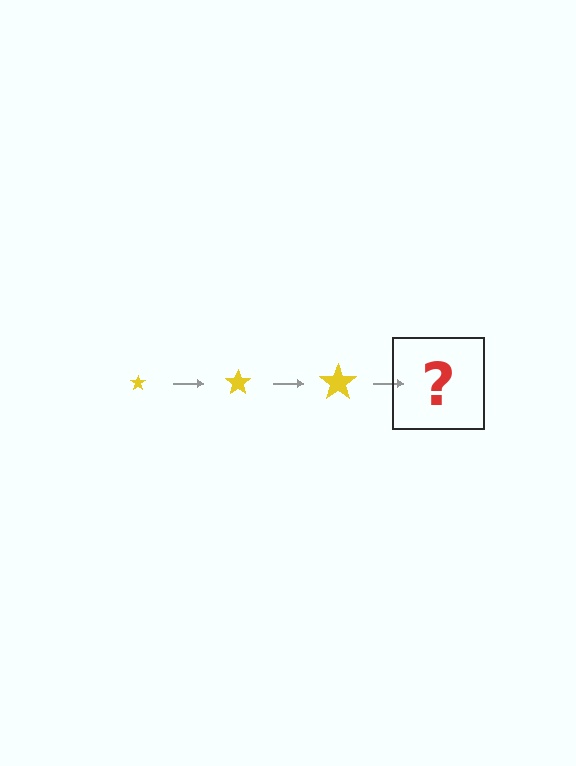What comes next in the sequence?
The next element should be a yellow star, larger than the previous one.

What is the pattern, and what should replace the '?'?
The pattern is that the star gets progressively larger each step. The '?' should be a yellow star, larger than the previous one.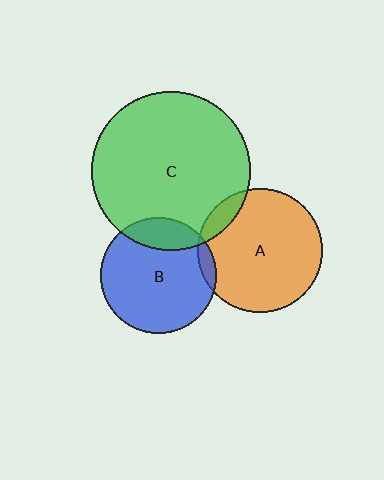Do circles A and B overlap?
Yes.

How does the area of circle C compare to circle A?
Approximately 1.6 times.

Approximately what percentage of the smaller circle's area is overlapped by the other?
Approximately 5%.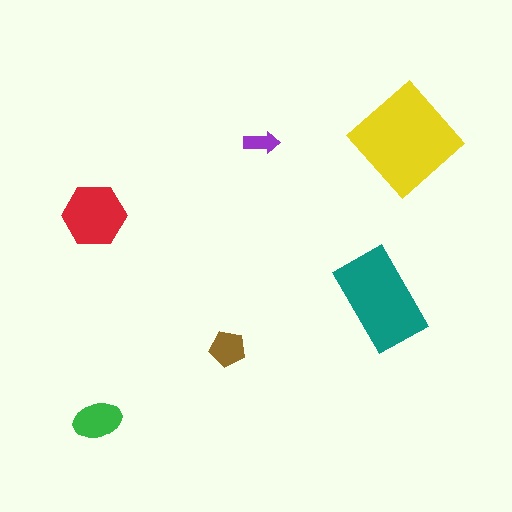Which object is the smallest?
The purple arrow.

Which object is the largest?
The yellow diamond.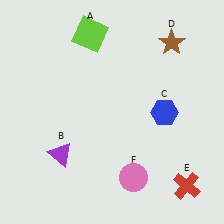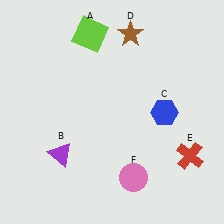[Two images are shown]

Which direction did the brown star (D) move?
The brown star (D) moved left.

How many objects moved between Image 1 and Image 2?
2 objects moved between the two images.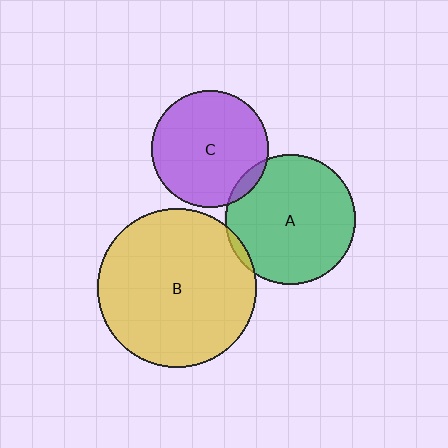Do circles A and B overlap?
Yes.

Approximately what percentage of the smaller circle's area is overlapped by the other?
Approximately 5%.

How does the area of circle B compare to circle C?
Approximately 1.8 times.